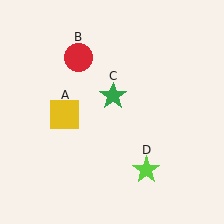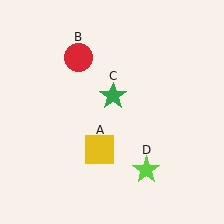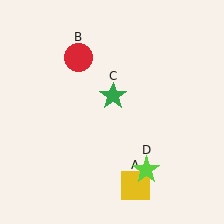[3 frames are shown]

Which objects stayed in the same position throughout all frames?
Red circle (object B) and green star (object C) and lime star (object D) remained stationary.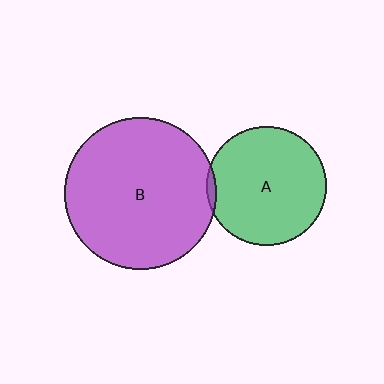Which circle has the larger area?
Circle B (purple).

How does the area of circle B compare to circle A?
Approximately 1.6 times.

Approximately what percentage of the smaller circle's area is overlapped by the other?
Approximately 5%.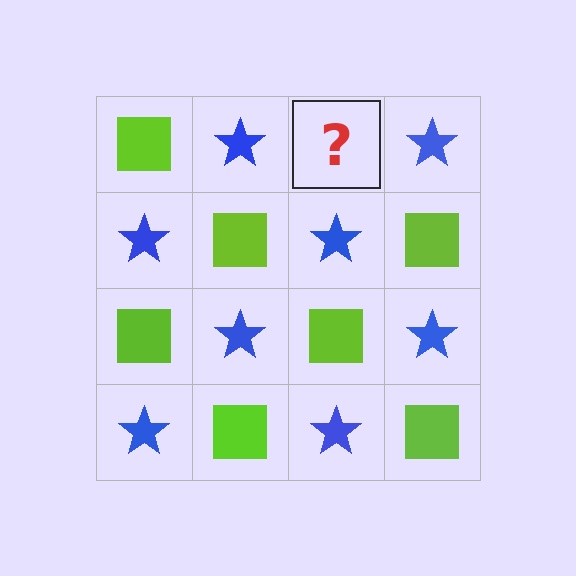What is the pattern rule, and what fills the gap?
The rule is that it alternates lime square and blue star in a checkerboard pattern. The gap should be filled with a lime square.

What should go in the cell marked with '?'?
The missing cell should contain a lime square.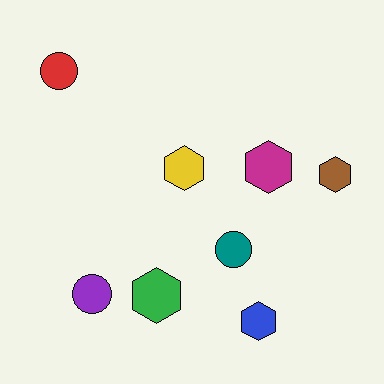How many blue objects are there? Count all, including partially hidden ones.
There is 1 blue object.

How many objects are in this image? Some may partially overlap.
There are 8 objects.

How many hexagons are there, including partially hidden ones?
There are 5 hexagons.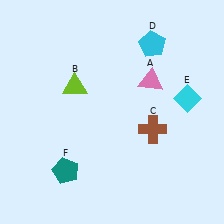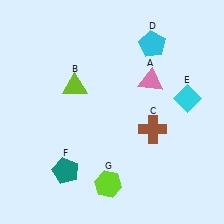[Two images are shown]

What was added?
A lime hexagon (G) was added in Image 2.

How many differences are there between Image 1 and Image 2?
There is 1 difference between the two images.